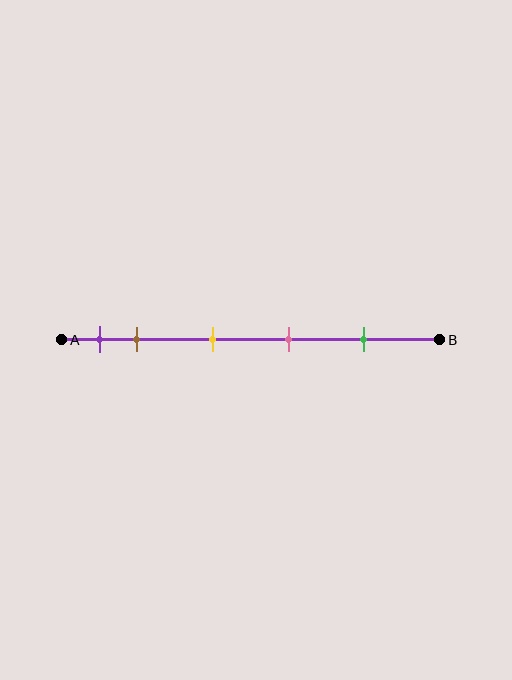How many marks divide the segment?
There are 5 marks dividing the segment.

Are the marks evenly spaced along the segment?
No, the marks are not evenly spaced.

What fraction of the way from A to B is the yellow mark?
The yellow mark is approximately 40% (0.4) of the way from A to B.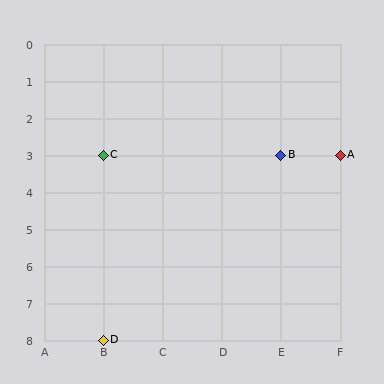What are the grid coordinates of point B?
Point B is at grid coordinates (E, 3).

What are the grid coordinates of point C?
Point C is at grid coordinates (B, 3).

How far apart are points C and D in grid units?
Points C and D are 5 rows apart.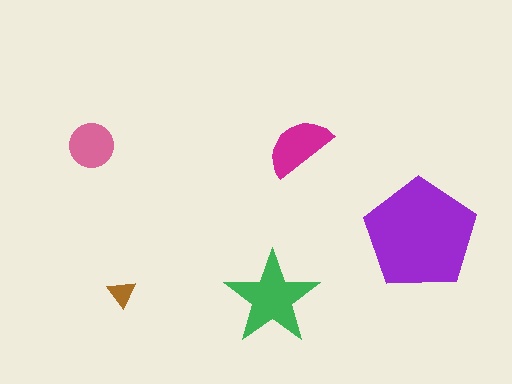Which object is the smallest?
The brown triangle.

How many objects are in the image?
There are 5 objects in the image.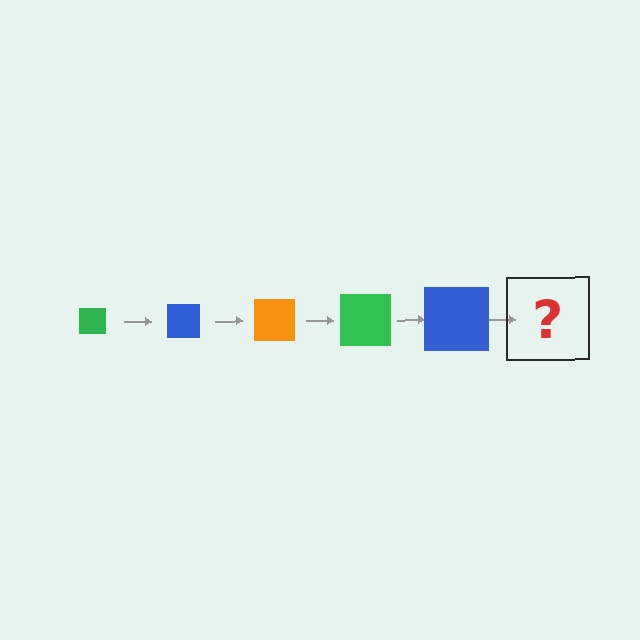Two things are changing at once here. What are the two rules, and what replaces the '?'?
The two rules are that the square grows larger each step and the color cycles through green, blue, and orange. The '?' should be an orange square, larger than the previous one.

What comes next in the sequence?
The next element should be an orange square, larger than the previous one.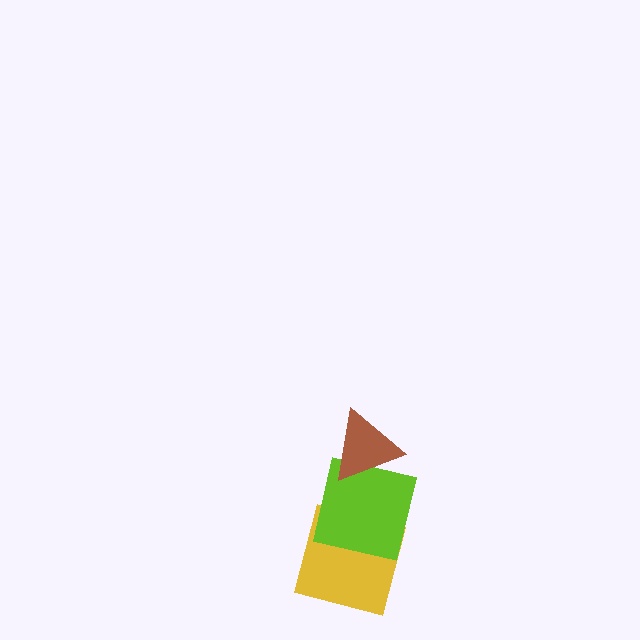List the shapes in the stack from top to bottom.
From top to bottom: the brown triangle, the lime square, the yellow square.